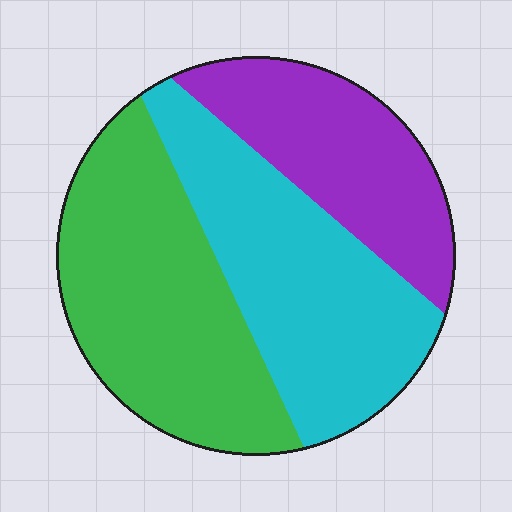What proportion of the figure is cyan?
Cyan takes up between a quarter and a half of the figure.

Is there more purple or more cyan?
Cyan.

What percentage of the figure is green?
Green takes up about three eighths (3/8) of the figure.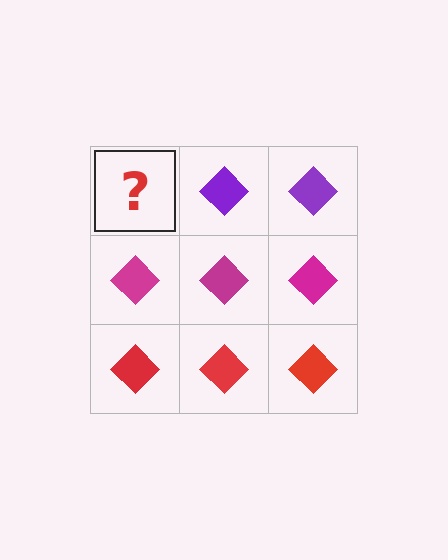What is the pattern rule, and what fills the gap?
The rule is that each row has a consistent color. The gap should be filled with a purple diamond.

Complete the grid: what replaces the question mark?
The question mark should be replaced with a purple diamond.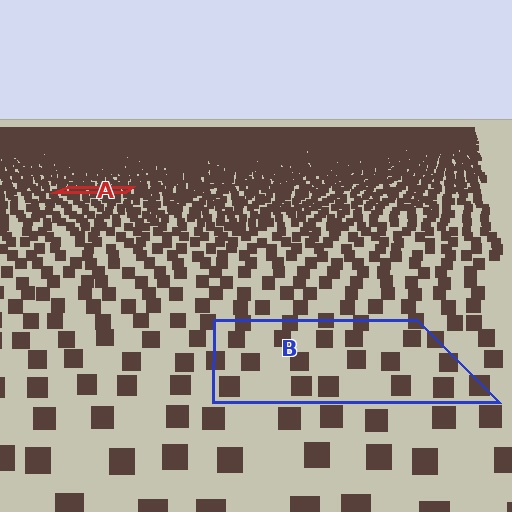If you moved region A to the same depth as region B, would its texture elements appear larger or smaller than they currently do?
They would appear larger. At a closer depth, the same texture elements are projected at a bigger on-screen size.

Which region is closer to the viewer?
Region B is closer. The texture elements there are larger and more spread out.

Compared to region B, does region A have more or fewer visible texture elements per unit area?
Region A has more texture elements per unit area — they are packed more densely because it is farther away.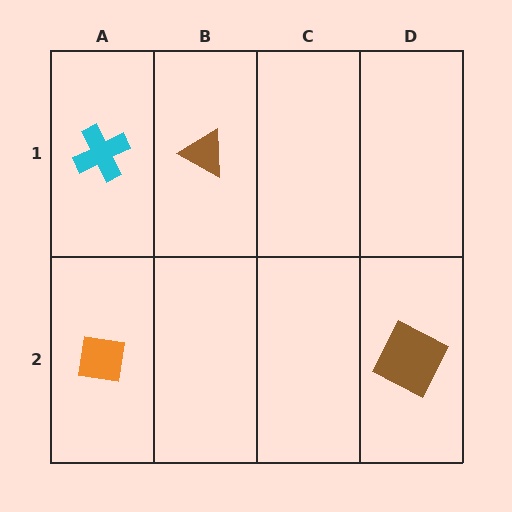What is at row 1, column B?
A brown triangle.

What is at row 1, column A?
A cyan cross.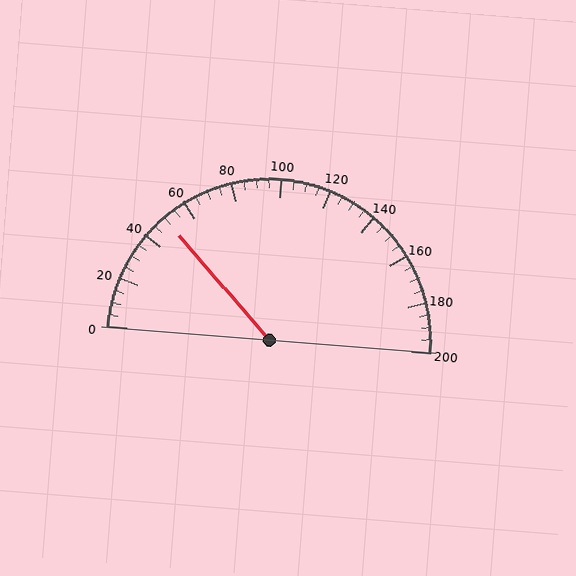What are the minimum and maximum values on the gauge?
The gauge ranges from 0 to 200.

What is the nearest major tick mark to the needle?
The nearest major tick mark is 40.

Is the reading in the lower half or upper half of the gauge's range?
The reading is in the lower half of the range (0 to 200).